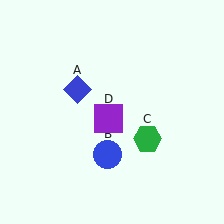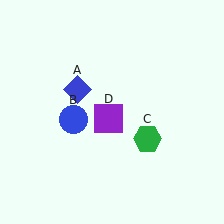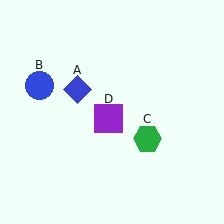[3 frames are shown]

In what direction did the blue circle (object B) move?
The blue circle (object B) moved up and to the left.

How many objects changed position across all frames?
1 object changed position: blue circle (object B).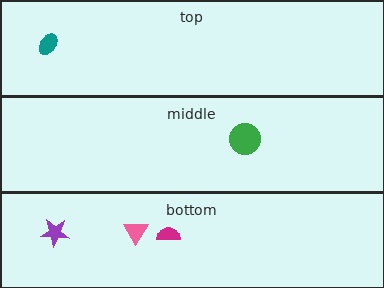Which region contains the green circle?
The middle region.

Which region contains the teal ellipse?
The top region.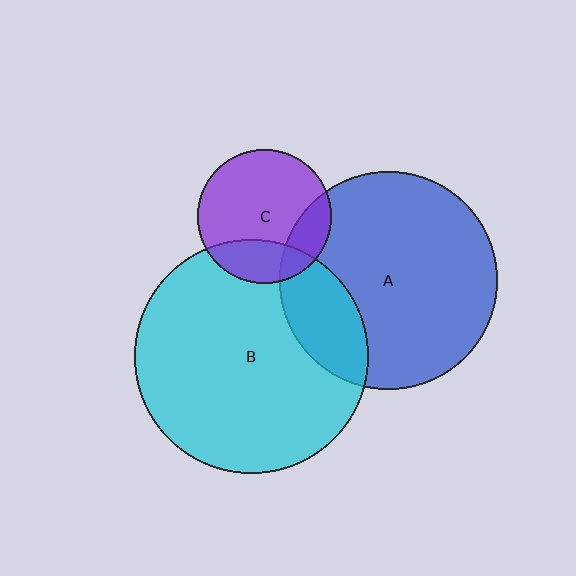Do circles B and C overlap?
Yes.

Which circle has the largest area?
Circle B (cyan).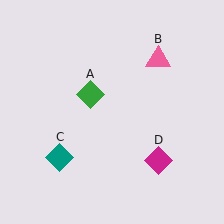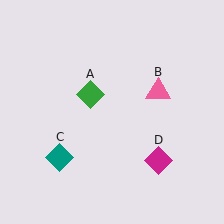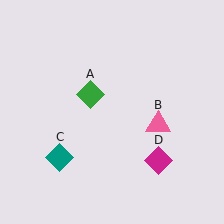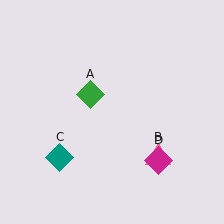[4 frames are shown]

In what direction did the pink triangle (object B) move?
The pink triangle (object B) moved down.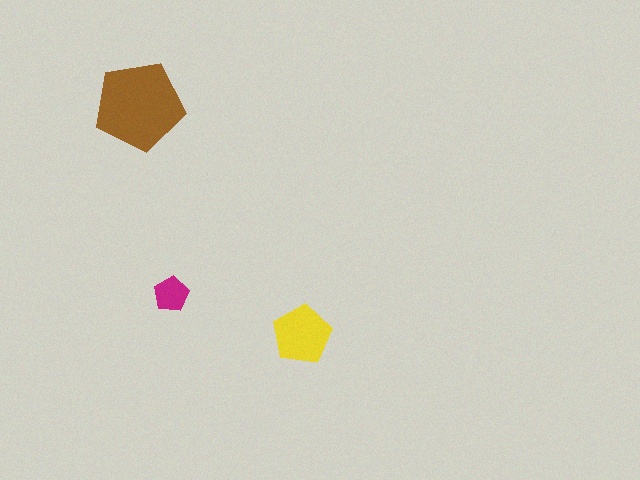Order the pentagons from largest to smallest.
the brown one, the yellow one, the magenta one.